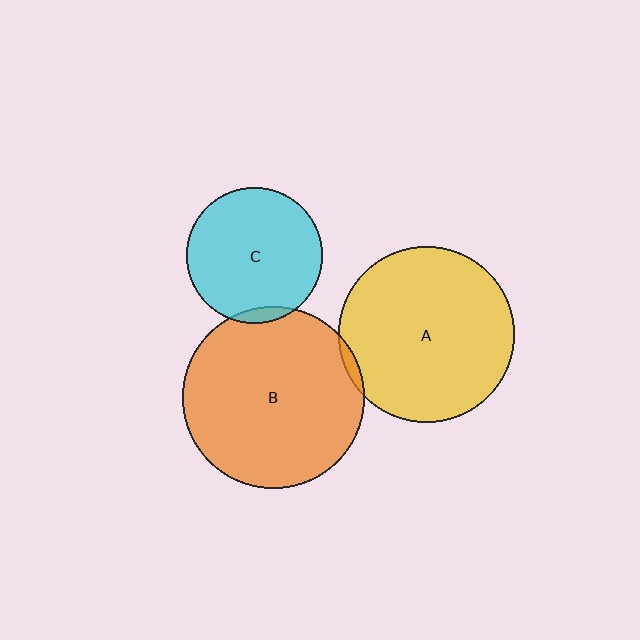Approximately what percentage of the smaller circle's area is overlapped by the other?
Approximately 5%.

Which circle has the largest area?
Circle B (orange).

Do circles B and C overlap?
Yes.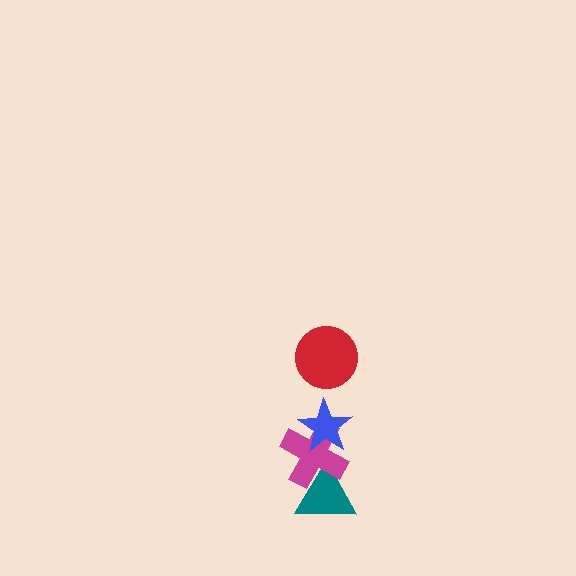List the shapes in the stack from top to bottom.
From top to bottom: the red circle, the blue star, the magenta cross, the teal triangle.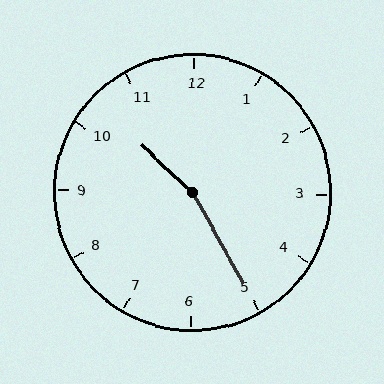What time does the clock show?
10:25.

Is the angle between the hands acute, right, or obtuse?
It is obtuse.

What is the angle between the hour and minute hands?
Approximately 162 degrees.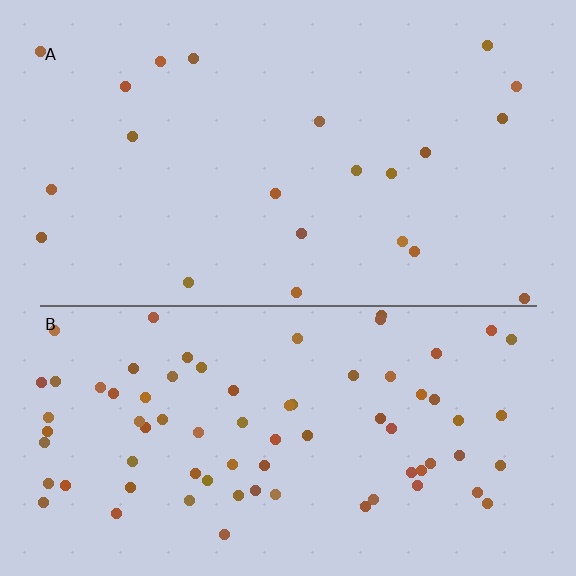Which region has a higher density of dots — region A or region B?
B (the bottom).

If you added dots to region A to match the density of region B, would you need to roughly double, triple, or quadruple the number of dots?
Approximately triple.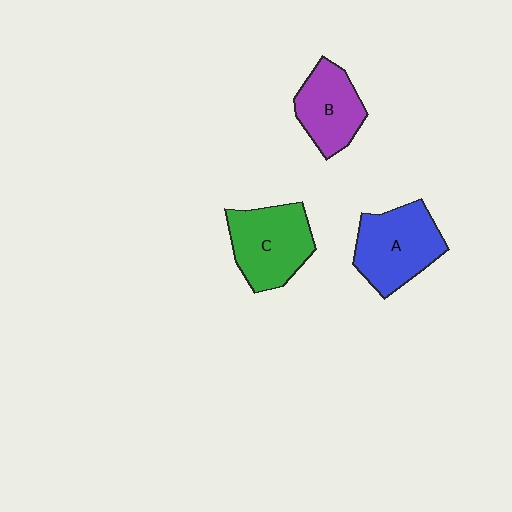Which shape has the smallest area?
Shape B (purple).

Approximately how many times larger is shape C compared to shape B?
Approximately 1.3 times.